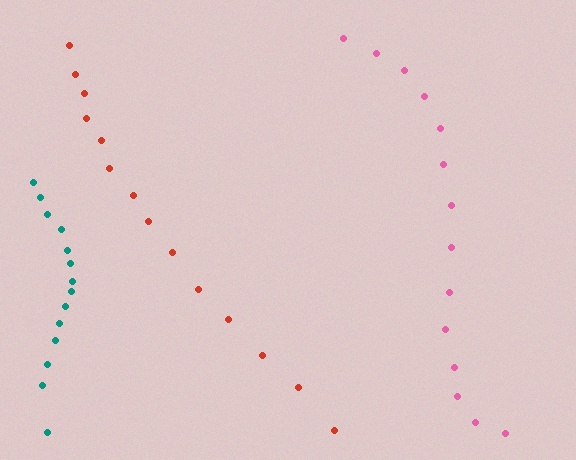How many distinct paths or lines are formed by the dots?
There are 3 distinct paths.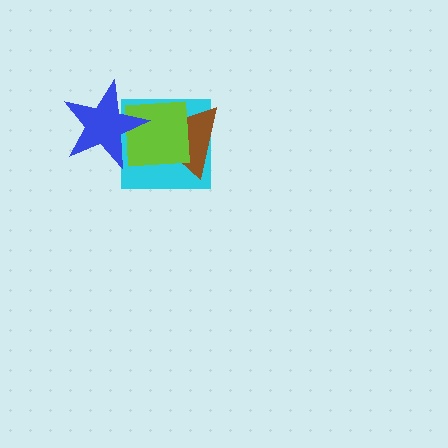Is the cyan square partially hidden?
Yes, it is partially covered by another shape.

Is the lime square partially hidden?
Yes, it is partially covered by another shape.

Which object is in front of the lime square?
The blue star is in front of the lime square.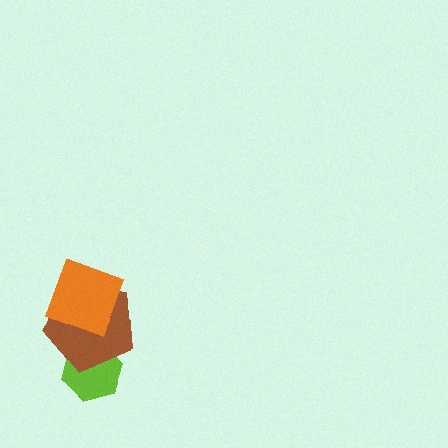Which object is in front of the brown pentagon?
The orange square is in front of the brown pentagon.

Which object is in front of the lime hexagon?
The brown pentagon is in front of the lime hexagon.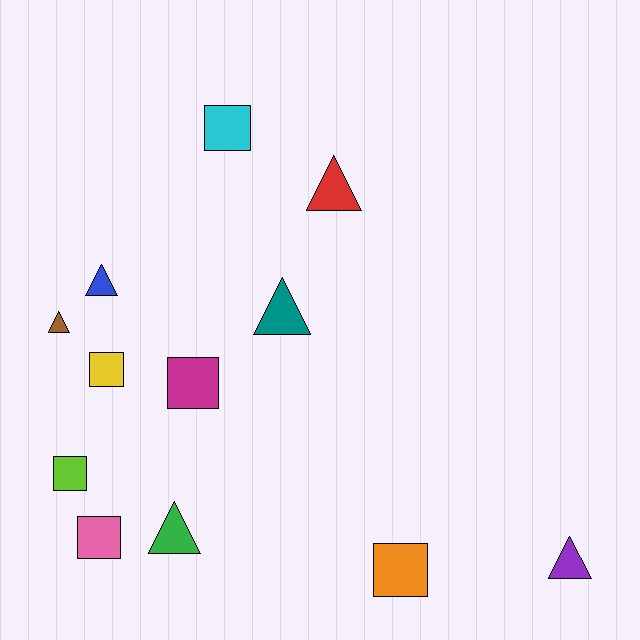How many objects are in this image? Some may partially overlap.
There are 12 objects.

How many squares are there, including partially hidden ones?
There are 6 squares.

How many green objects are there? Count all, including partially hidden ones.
There is 1 green object.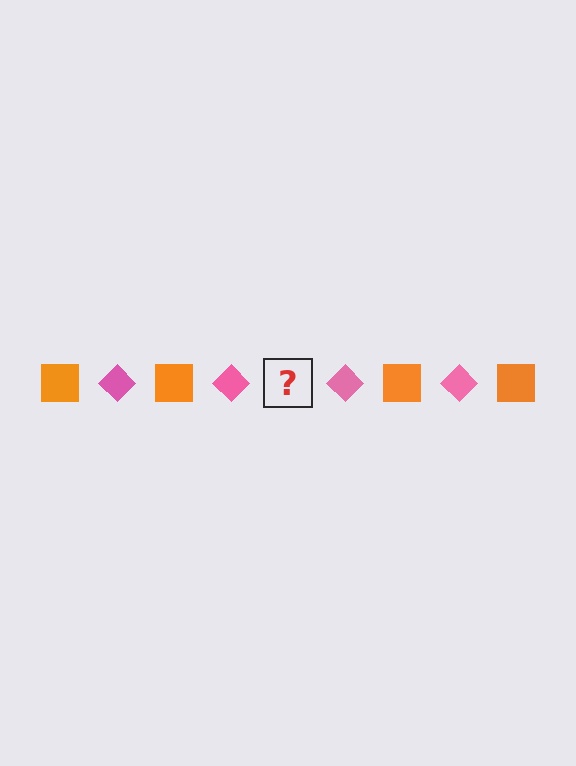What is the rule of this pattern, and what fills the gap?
The rule is that the pattern alternates between orange square and pink diamond. The gap should be filled with an orange square.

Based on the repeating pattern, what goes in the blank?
The blank should be an orange square.